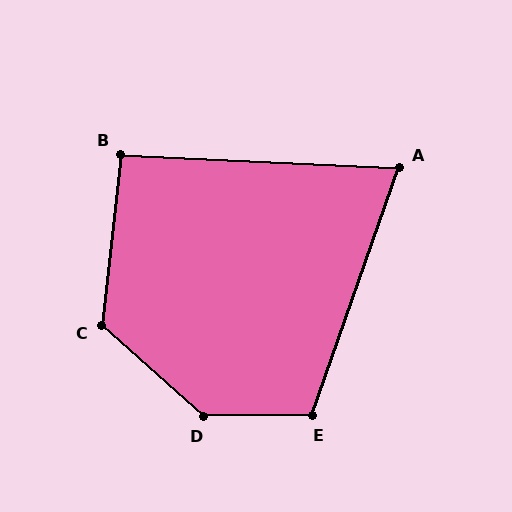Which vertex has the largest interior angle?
D, at approximately 137 degrees.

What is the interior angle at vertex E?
Approximately 110 degrees (obtuse).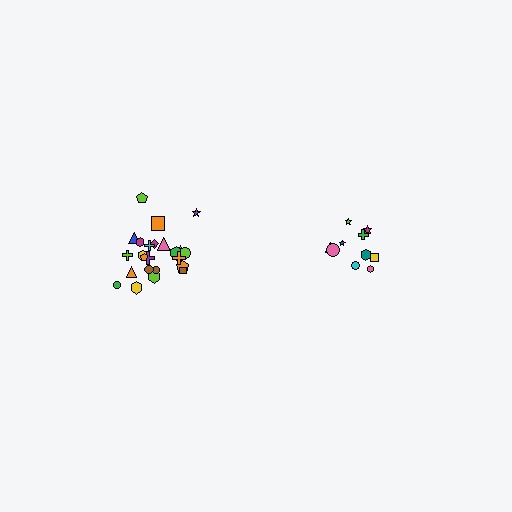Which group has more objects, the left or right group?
The left group.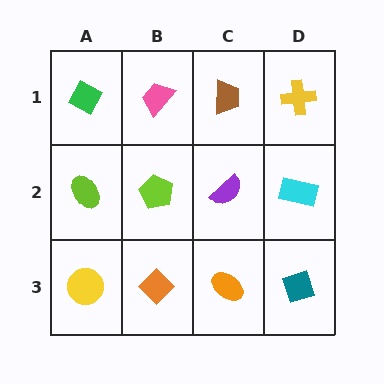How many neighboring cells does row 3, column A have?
2.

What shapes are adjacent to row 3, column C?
A purple semicircle (row 2, column C), an orange diamond (row 3, column B), a teal diamond (row 3, column D).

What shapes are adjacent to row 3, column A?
A lime ellipse (row 2, column A), an orange diamond (row 3, column B).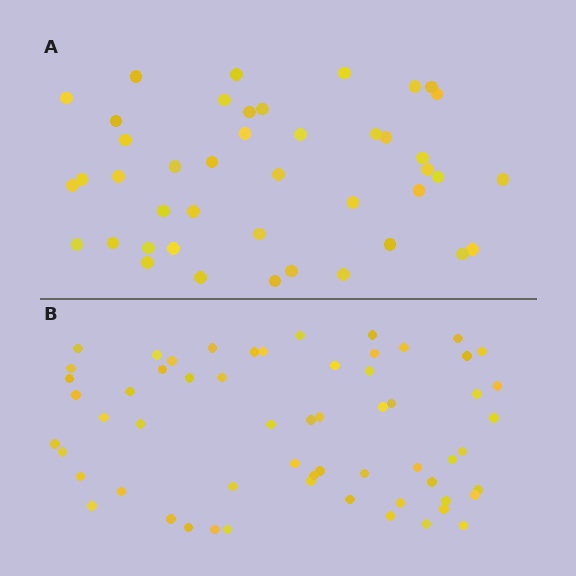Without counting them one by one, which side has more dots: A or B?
Region B (the bottom region) has more dots.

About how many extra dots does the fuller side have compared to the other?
Region B has approximately 15 more dots than region A.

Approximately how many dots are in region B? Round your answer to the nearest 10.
About 60 dots.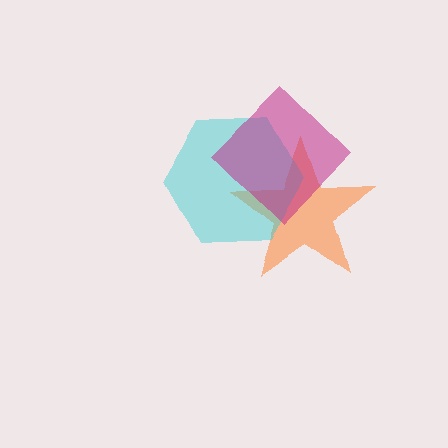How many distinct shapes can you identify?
There are 3 distinct shapes: an orange star, a cyan hexagon, a magenta diamond.